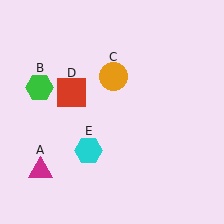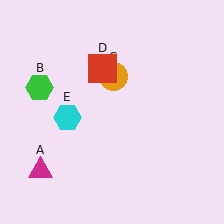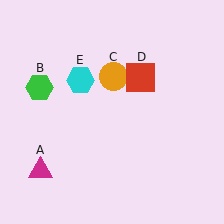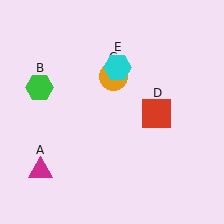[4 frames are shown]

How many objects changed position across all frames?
2 objects changed position: red square (object D), cyan hexagon (object E).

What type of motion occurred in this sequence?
The red square (object D), cyan hexagon (object E) rotated clockwise around the center of the scene.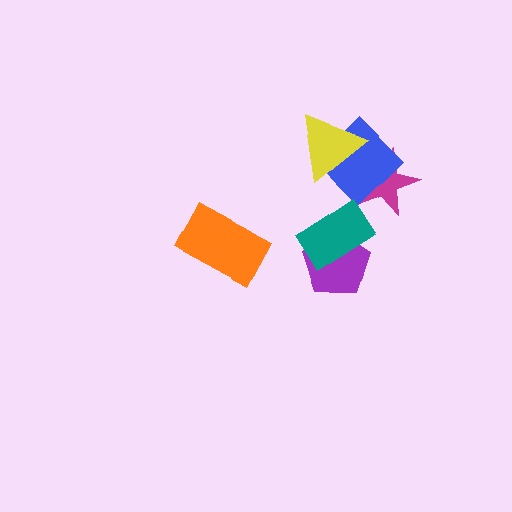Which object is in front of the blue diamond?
The yellow triangle is in front of the blue diamond.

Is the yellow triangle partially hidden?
No, no other shape covers it.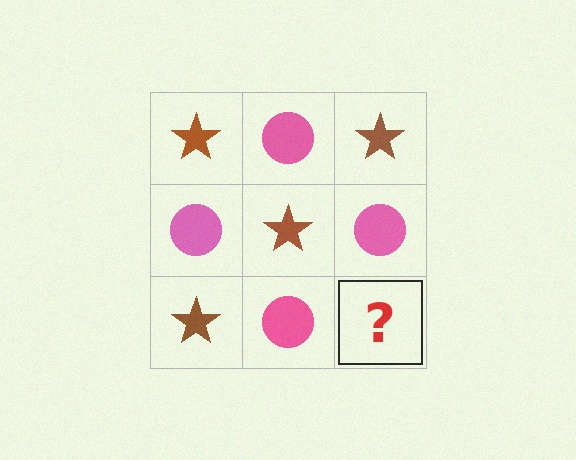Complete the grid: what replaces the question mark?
The question mark should be replaced with a brown star.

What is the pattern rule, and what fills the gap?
The rule is that it alternates brown star and pink circle in a checkerboard pattern. The gap should be filled with a brown star.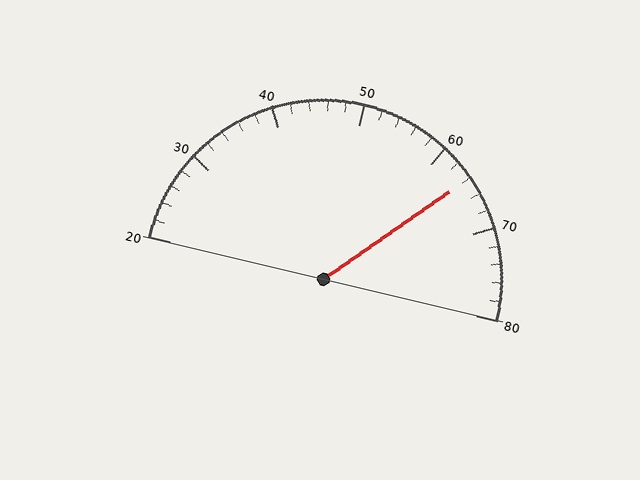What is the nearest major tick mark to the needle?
The nearest major tick mark is 60.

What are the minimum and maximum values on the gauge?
The gauge ranges from 20 to 80.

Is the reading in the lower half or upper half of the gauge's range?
The reading is in the upper half of the range (20 to 80).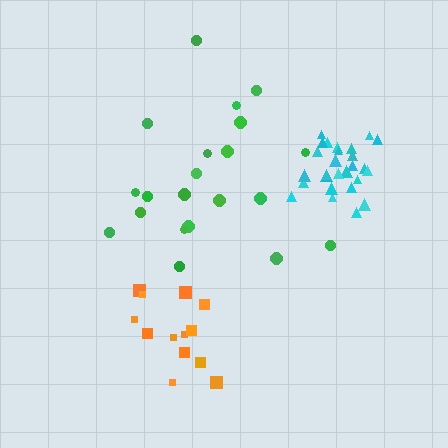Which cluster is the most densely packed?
Cyan.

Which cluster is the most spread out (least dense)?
Green.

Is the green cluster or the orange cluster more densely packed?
Orange.